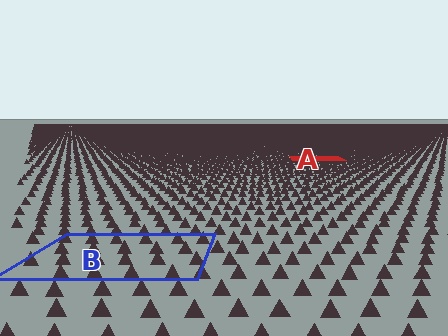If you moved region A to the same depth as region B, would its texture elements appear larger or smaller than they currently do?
They would appear larger. At a closer depth, the same texture elements are projected at a bigger on-screen size.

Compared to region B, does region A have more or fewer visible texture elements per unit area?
Region A has more texture elements per unit area — they are packed more densely because it is farther away.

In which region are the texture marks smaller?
The texture marks are smaller in region A, because it is farther away.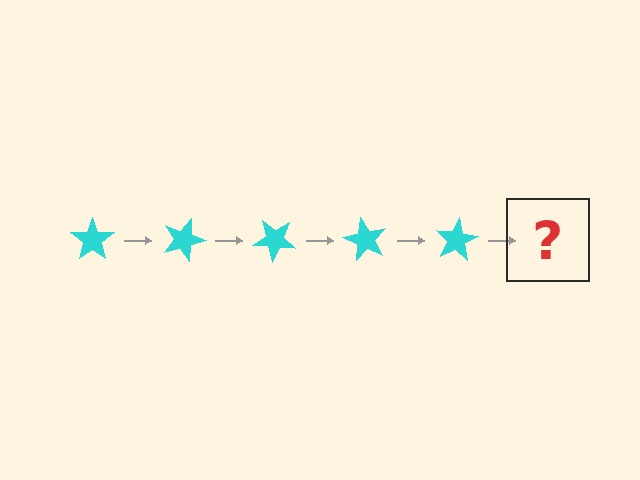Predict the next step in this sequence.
The next step is a cyan star rotated 100 degrees.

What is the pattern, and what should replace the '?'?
The pattern is that the star rotates 20 degrees each step. The '?' should be a cyan star rotated 100 degrees.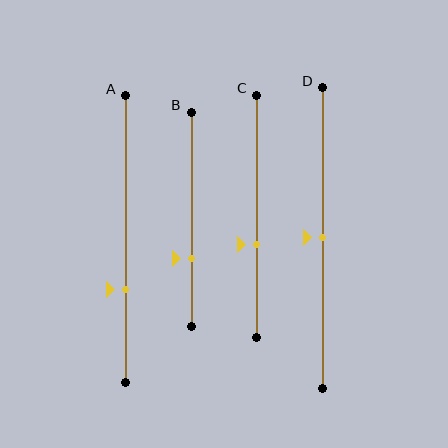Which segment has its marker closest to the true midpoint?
Segment D has its marker closest to the true midpoint.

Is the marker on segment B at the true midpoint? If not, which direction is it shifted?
No, the marker on segment B is shifted downward by about 18% of the segment length.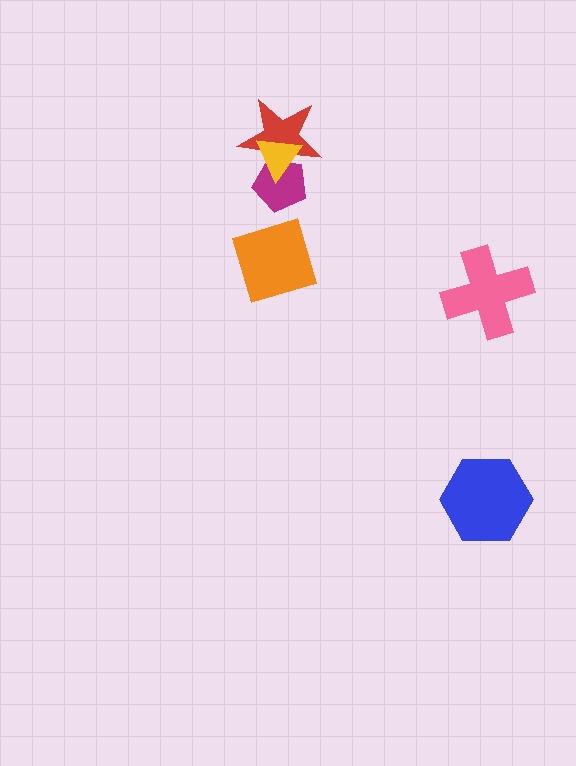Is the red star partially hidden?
Yes, it is partially covered by another shape.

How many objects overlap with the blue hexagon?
0 objects overlap with the blue hexagon.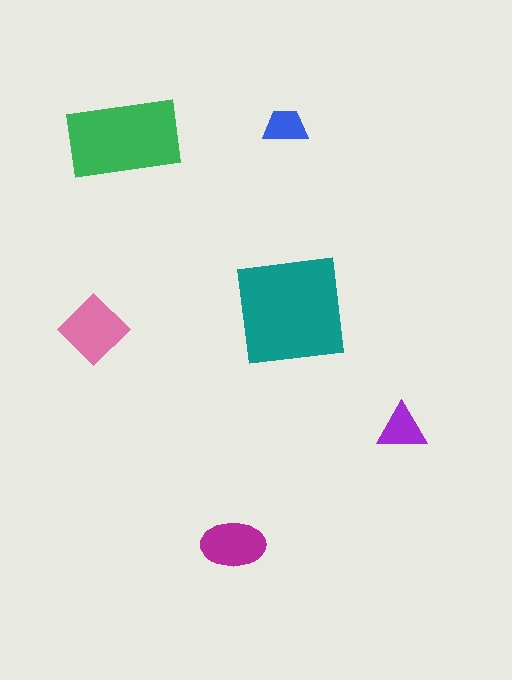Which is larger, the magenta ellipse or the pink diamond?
The pink diamond.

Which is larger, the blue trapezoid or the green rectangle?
The green rectangle.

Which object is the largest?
The teal square.